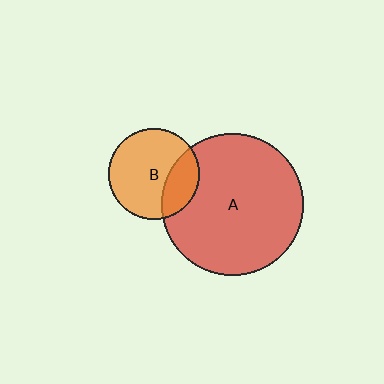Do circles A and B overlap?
Yes.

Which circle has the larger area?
Circle A (red).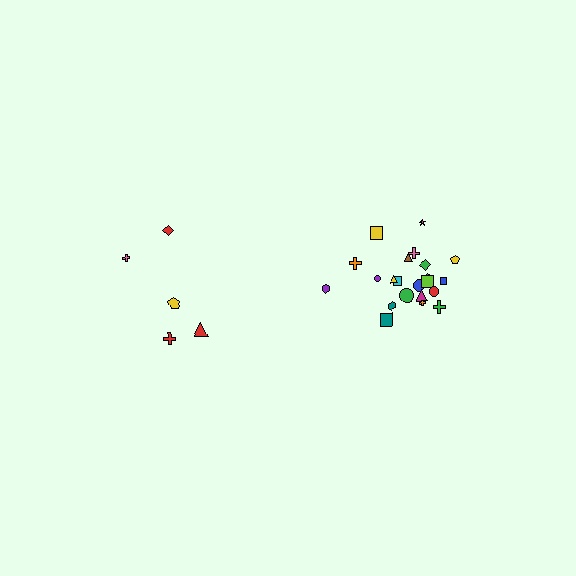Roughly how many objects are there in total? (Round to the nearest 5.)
Roughly 25 objects in total.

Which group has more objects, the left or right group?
The right group.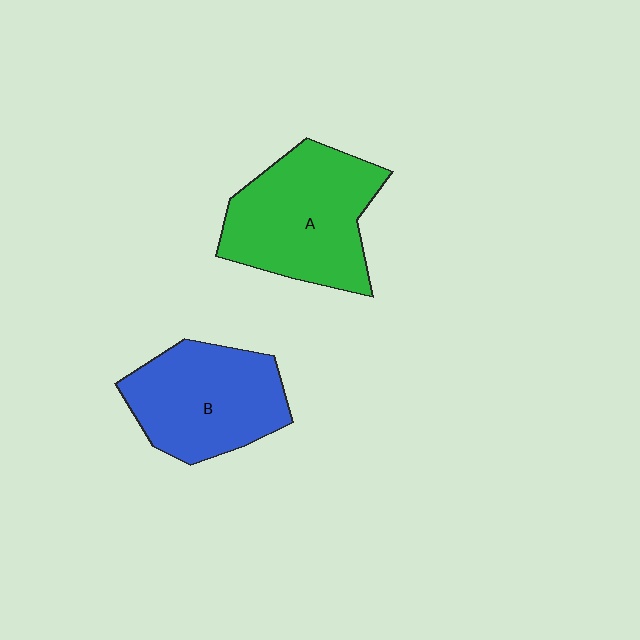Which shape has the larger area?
Shape A (green).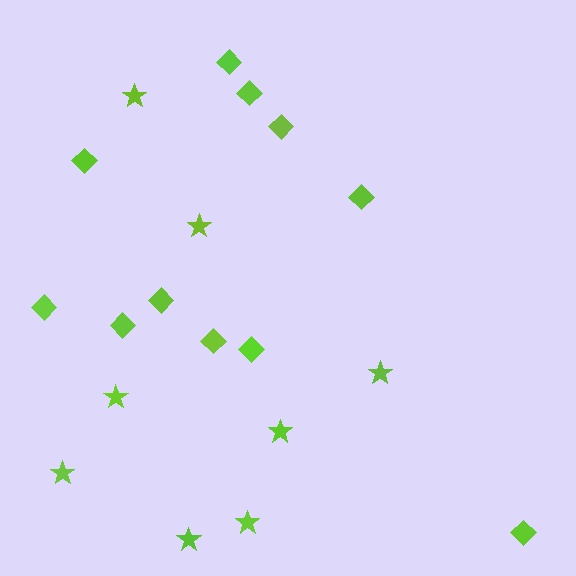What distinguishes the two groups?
There are 2 groups: one group of diamonds (11) and one group of stars (8).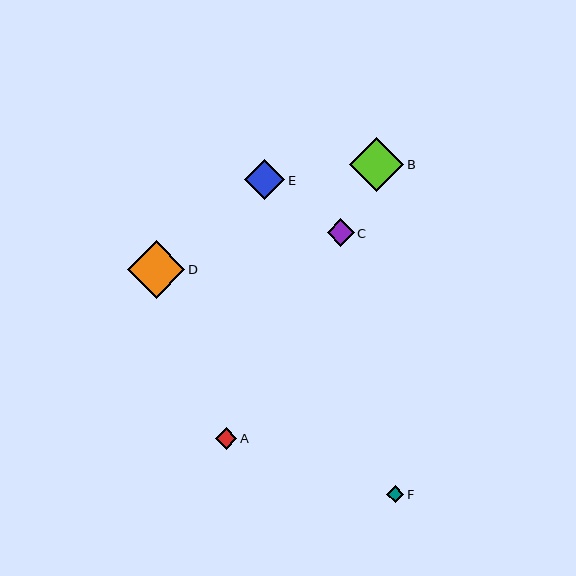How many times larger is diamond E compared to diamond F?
Diamond E is approximately 2.3 times the size of diamond F.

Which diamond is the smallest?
Diamond F is the smallest with a size of approximately 17 pixels.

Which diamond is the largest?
Diamond D is the largest with a size of approximately 58 pixels.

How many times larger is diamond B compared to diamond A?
Diamond B is approximately 2.6 times the size of diamond A.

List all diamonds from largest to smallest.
From largest to smallest: D, B, E, C, A, F.